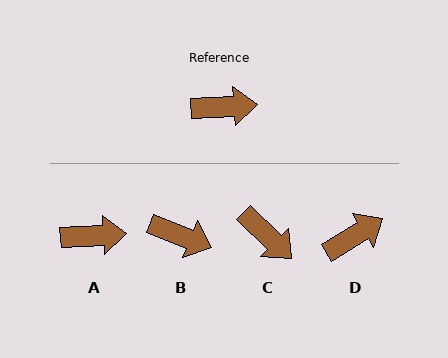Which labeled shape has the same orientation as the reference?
A.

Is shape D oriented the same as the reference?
No, it is off by about 28 degrees.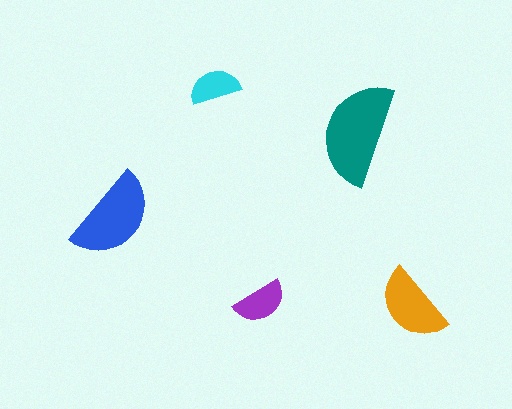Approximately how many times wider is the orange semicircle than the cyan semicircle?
About 1.5 times wider.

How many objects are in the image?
There are 5 objects in the image.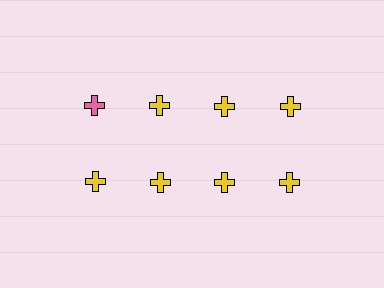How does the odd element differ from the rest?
It has a different color: pink instead of yellow.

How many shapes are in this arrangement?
There are 8 shapes arranged in a grid pattern.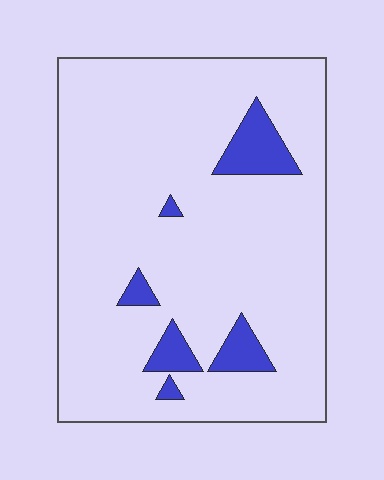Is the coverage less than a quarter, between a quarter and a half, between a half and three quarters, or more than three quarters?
Less than a quarter.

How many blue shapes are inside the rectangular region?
6.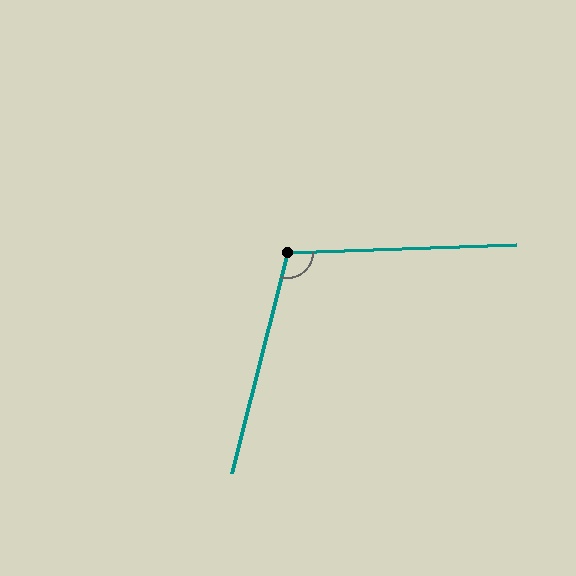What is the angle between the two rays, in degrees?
Approximately 106 degrees.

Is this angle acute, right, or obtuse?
It is obtuse.